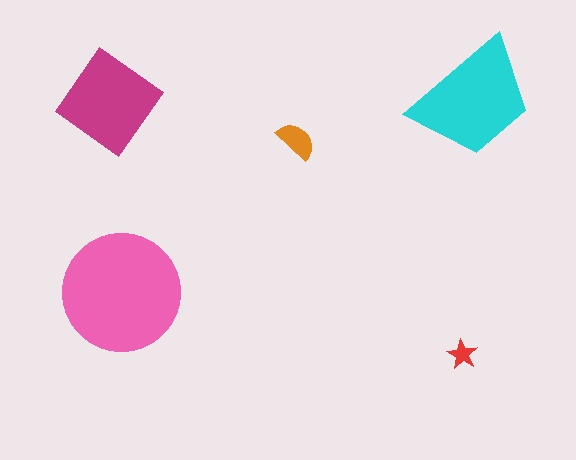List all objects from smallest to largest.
The red star, the orange semicircle, the magenta diamond, the cyan trapezoid, the pink circle.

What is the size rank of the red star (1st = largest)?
5th.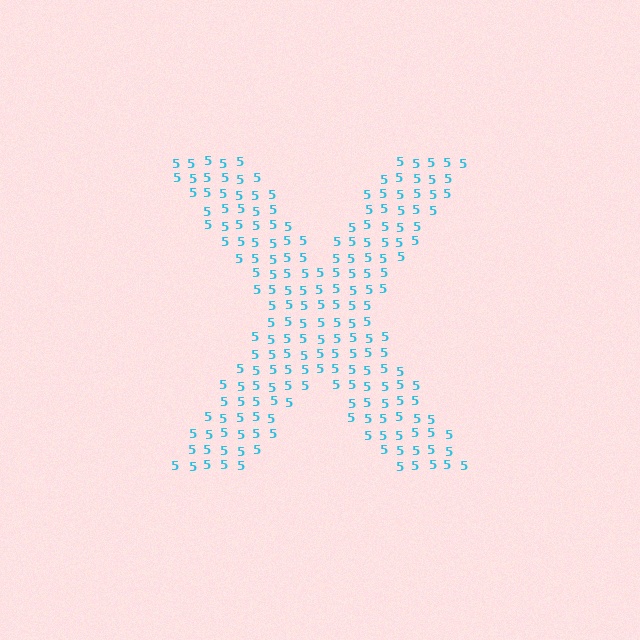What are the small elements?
The small elements are digit 5's.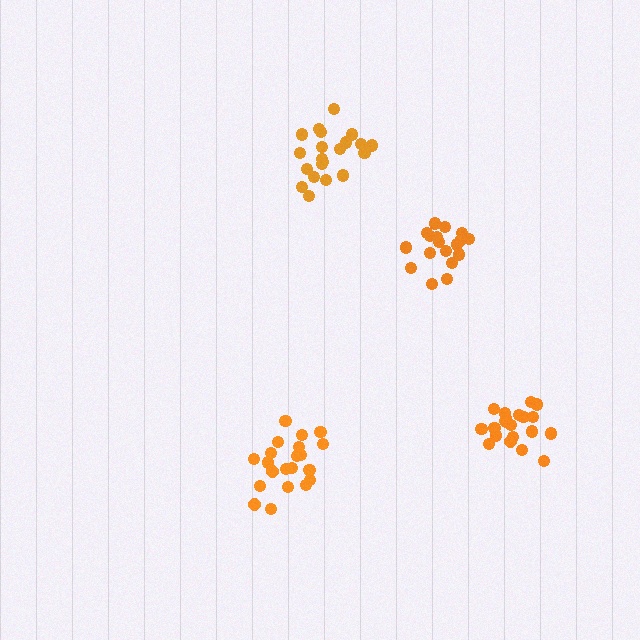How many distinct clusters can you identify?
There are 4 distinct clusters.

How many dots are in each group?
Group 1: 21 dots, Group 2: 21 dots, Group 3: 21 dots, Group 4: 18 dots (81 total).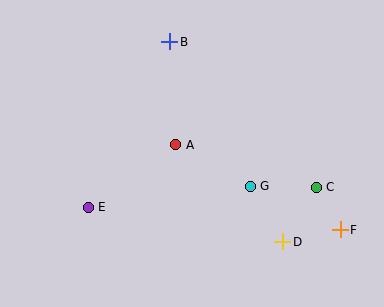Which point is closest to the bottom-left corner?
Point E is closest to the bottom-left corner.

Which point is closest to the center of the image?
Point A at (176, 145) is closest to the center.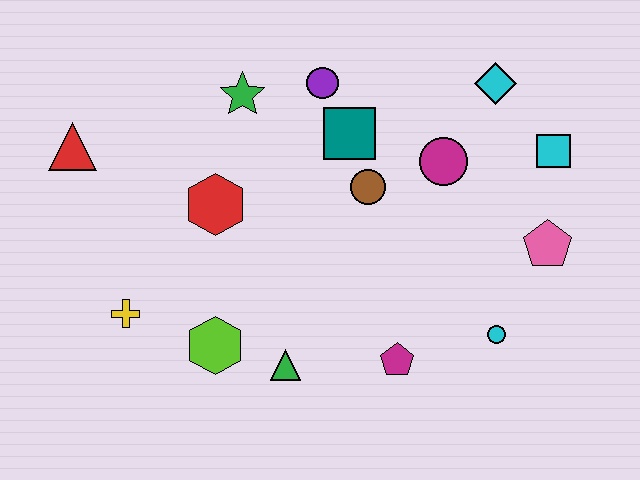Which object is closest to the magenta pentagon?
The cyan circle is closest to the magenta pentagon.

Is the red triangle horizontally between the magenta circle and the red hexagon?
No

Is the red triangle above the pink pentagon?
Yes